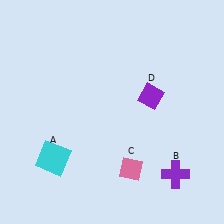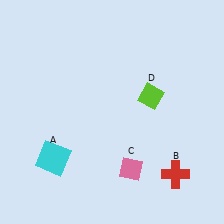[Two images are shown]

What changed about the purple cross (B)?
In Image 1, B is purple. In Image 2, it changed to red.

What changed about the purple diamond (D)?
In Image 1, D is purple. In Image 2, it changed to lime.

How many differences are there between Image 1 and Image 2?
There are 2 differences between the two images.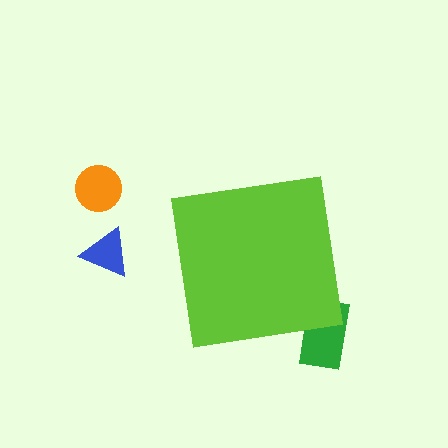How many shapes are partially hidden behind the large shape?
1 shape is partially hidden.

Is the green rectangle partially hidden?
Yes, the green rectangle is partially hidden behind the lime square.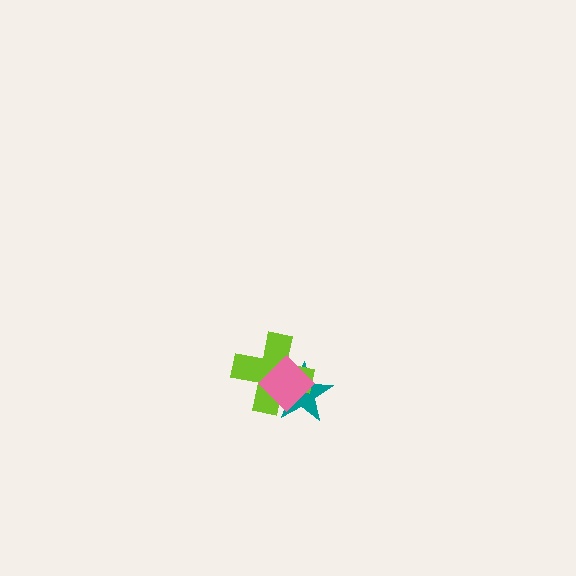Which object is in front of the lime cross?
The pink diamond is in front of the lime cross.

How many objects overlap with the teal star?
2 objects overlap with the teal star.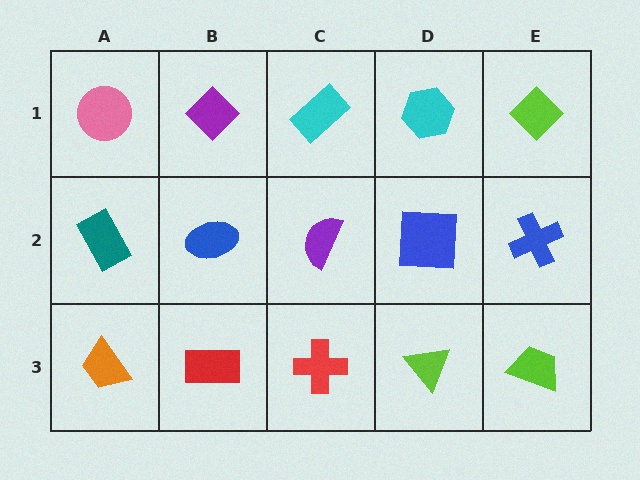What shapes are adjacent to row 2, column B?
A purple diamond (row 1, column B), a red rectangle (row 3, column B), a teal rectangle (row 2, column A), a purple semicircle (row 2, column C).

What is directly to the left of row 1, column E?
A cyan hexagon.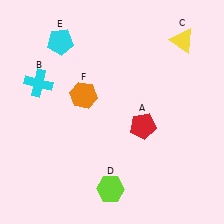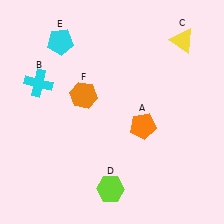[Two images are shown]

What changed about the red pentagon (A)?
In Image 1, A is red. In Image 2, it changed to orange.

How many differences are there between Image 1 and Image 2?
There is 1 difference between the two images.